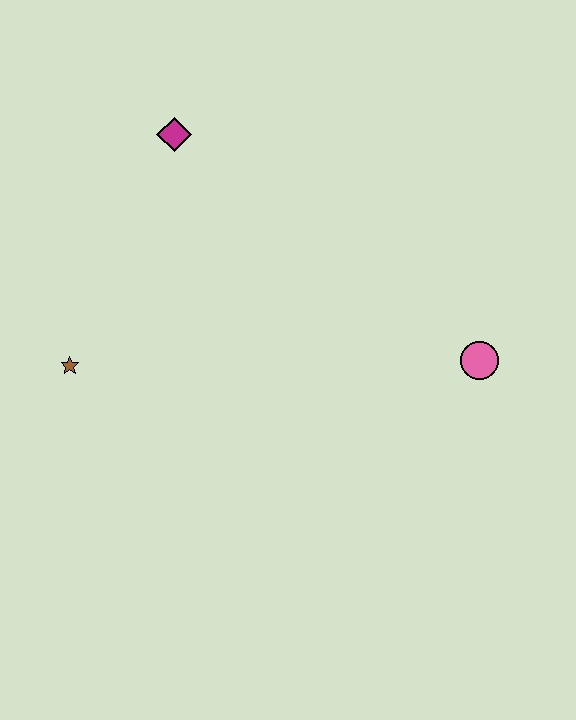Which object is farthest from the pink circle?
The brown star is farthest from the pink circle.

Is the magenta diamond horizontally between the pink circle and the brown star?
Yes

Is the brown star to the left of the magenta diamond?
Yes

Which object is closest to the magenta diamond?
The brown star is closest to the magenta diamond.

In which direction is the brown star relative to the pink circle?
The brown star is to the left of the pink circle.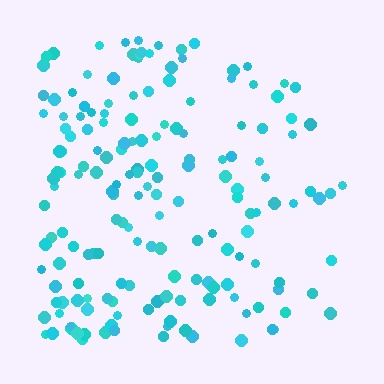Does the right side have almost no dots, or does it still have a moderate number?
Still a moderate number, just noticeably fewer than the left.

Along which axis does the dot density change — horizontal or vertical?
Horizontal.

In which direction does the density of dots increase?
From right to left, with the left side densest.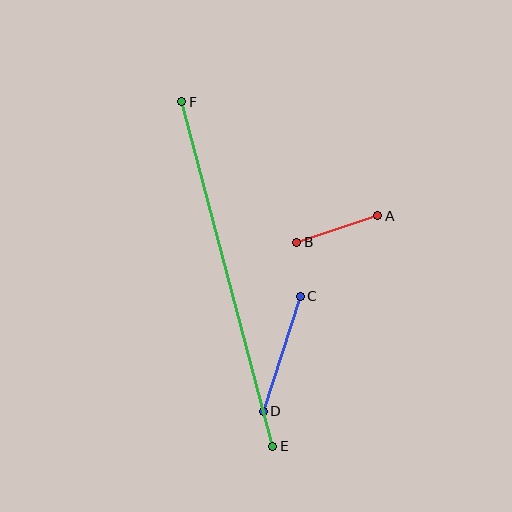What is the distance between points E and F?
The distance is approximately 356 pixels.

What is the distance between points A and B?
The distance is approximately 85 pixels.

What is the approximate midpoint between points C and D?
The midpoint is at approximately (282, 354) pixels.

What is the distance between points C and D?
The distance is approximately 120 pixels.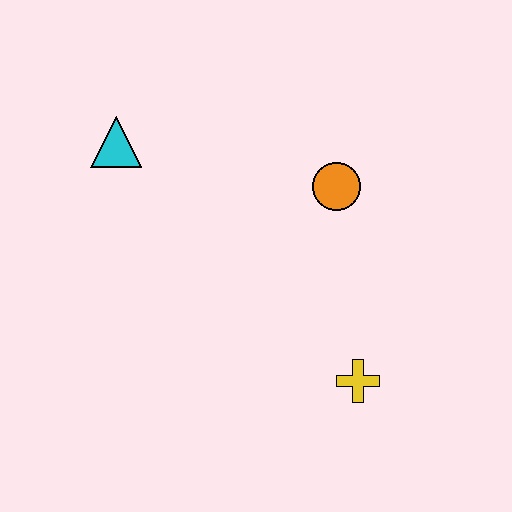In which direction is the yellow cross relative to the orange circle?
The yellow cross is below the orange circle.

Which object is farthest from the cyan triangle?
The yellow cross is farthest from the cyan triangle.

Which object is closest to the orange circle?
The yellow cross is closest to the orange circle.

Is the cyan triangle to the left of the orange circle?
Yes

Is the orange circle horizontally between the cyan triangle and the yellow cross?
Yes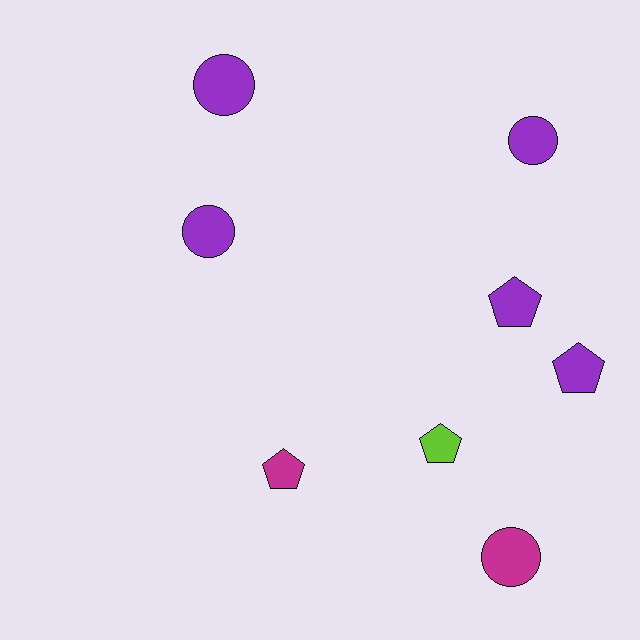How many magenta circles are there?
There is 1 magenta circle.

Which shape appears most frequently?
Pentagon, with 4 objects.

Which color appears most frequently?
Purple, with 5 objects.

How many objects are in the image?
There are 8 objects.